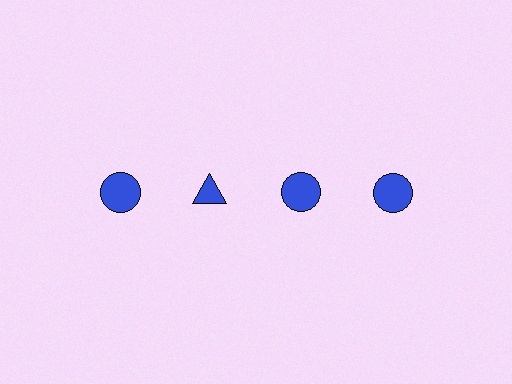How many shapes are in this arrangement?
There are 4 shapes arranged in a grid pattern.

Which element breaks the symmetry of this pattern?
The blue triangle in the top row, second from left column breaks the symmetry. All other shapes are blue circles.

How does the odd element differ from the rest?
It has a different shape: triangle instead of circle.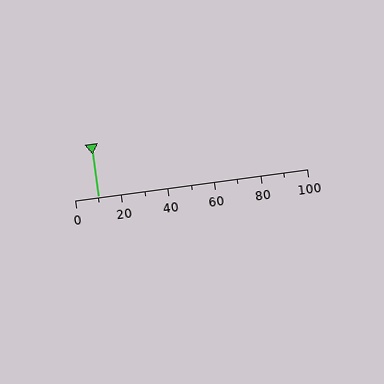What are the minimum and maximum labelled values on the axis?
The axis runs from 0 to 100.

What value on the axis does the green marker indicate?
The marker indicates approximately 10.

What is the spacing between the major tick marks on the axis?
The major ticks are spaced 20 apart.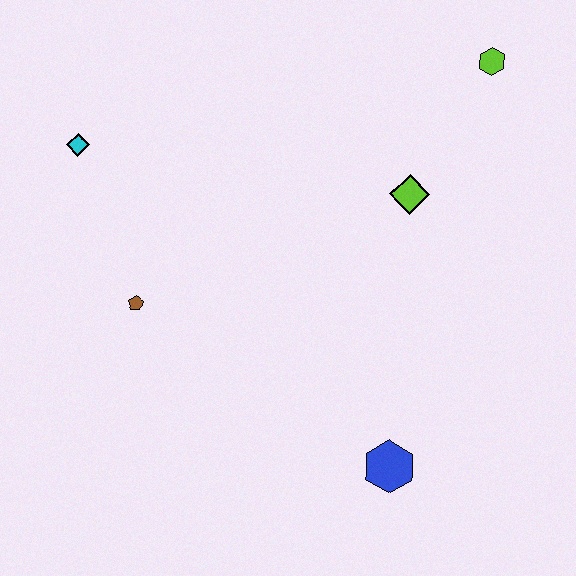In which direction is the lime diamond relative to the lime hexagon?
The lime diamond is below the lime hexagon.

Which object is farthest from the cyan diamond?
The blue hexagon is farthest from the cyan diamond.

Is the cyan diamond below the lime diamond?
No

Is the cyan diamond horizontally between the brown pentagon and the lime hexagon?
No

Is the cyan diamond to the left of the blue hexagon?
Yes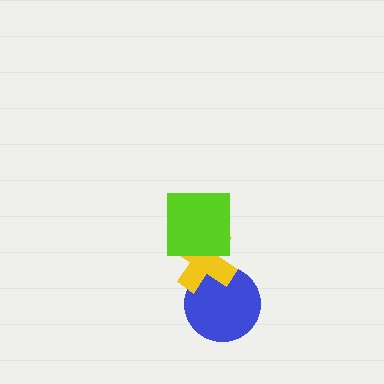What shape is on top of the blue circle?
The yellow cross is on top of the blue circle.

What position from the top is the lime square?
The lime square is 1st from the top.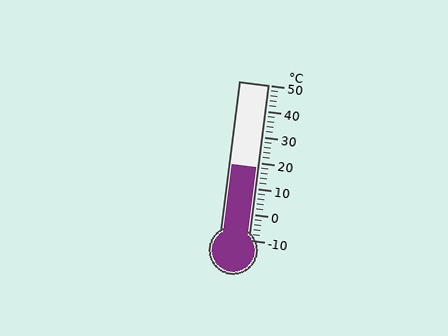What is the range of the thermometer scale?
The thermometer scale ranges from -10°C to 50°C.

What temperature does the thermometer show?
The thermometer shows approximately 18°C.